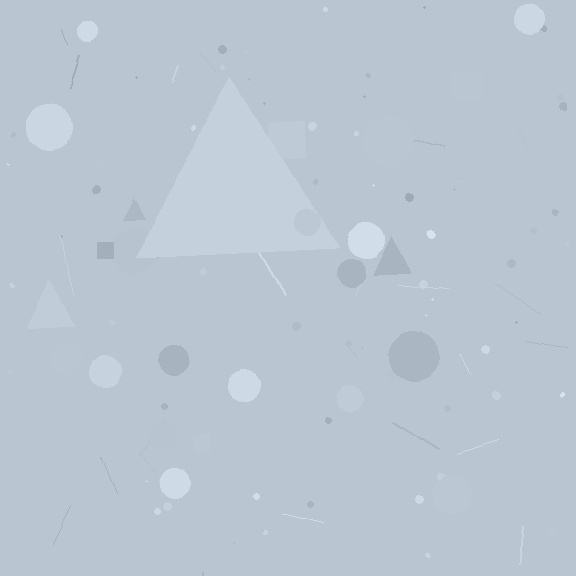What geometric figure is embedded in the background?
A triangle is embedded in the background.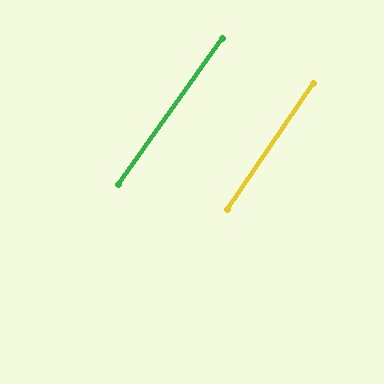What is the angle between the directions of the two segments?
Approximately 1 degree.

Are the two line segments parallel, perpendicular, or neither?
Parallel — their directions differ by only 0.9°.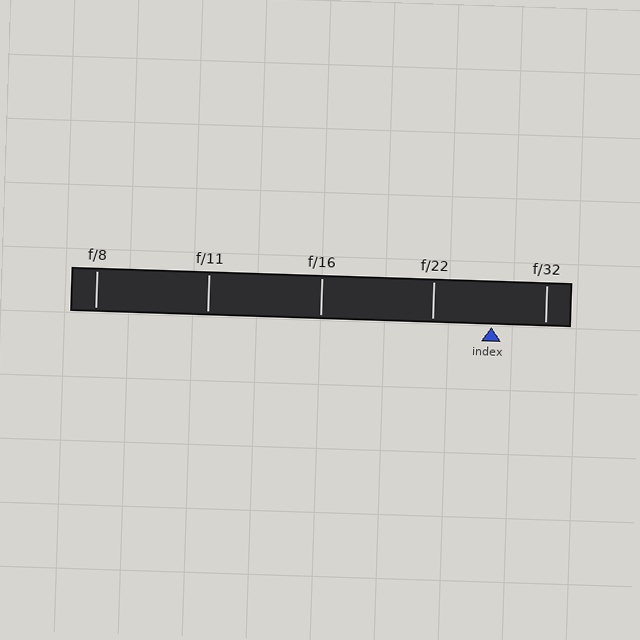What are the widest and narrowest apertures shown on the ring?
The widest aperture shown is f/8 and the narrowest is f/32.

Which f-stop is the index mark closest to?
The index mark is closest to f/32.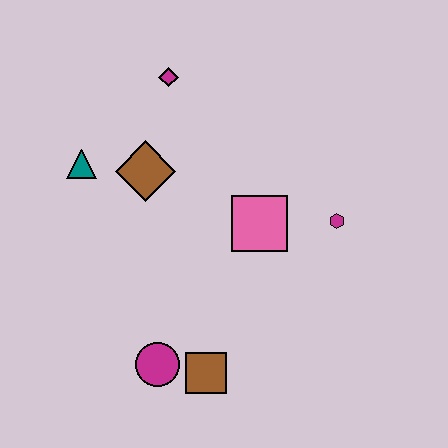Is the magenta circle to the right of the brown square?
No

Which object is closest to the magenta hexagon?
The pink square is closest to the magenta hexagon.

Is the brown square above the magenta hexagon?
No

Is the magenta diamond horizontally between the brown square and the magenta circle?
Yes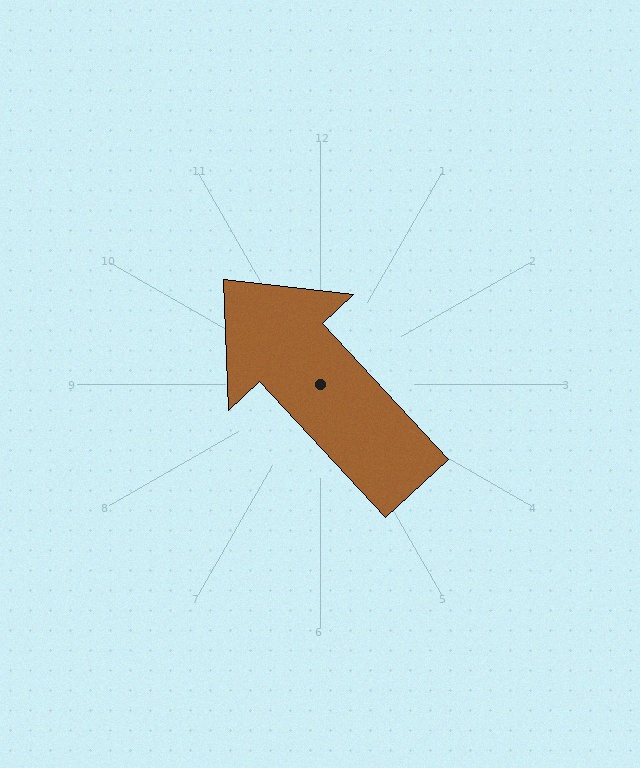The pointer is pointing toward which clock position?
Roughly 11 o'clock.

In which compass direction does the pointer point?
Northwest.